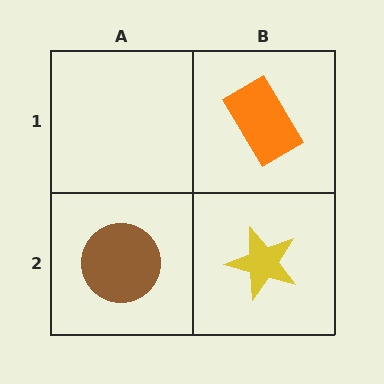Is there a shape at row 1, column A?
No, that cell is empty.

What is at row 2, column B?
A yellow star.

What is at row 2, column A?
A brown circle.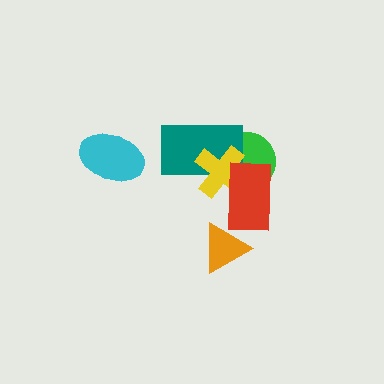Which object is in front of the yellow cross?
The red rectangle is in front of the yellow cross.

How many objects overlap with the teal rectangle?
2 objects overlap with the teal rectangle.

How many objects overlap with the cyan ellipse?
0 objects overlap with the cyan ellipse.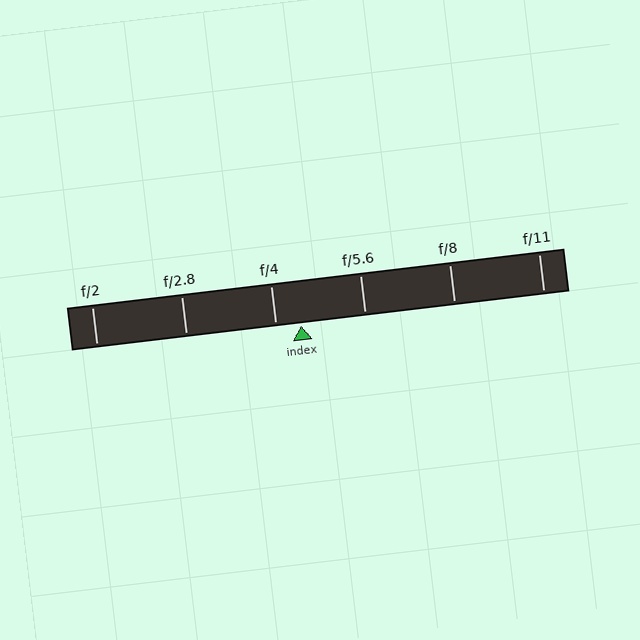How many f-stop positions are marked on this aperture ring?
There are 6 f-stop positions marked.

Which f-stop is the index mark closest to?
The index mark is closest to f/4.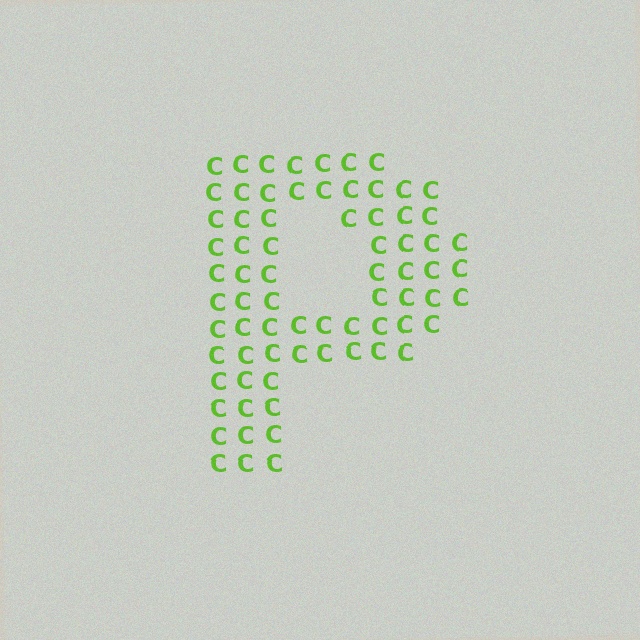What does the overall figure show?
The overall figure shows the letter P.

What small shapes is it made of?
It is made of small letter C's.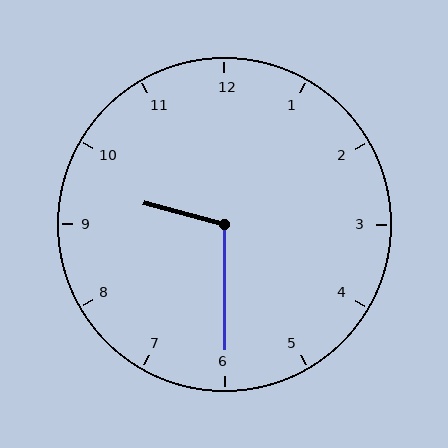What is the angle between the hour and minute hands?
Approximately 105 degrees.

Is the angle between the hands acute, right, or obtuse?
It is obtuse.